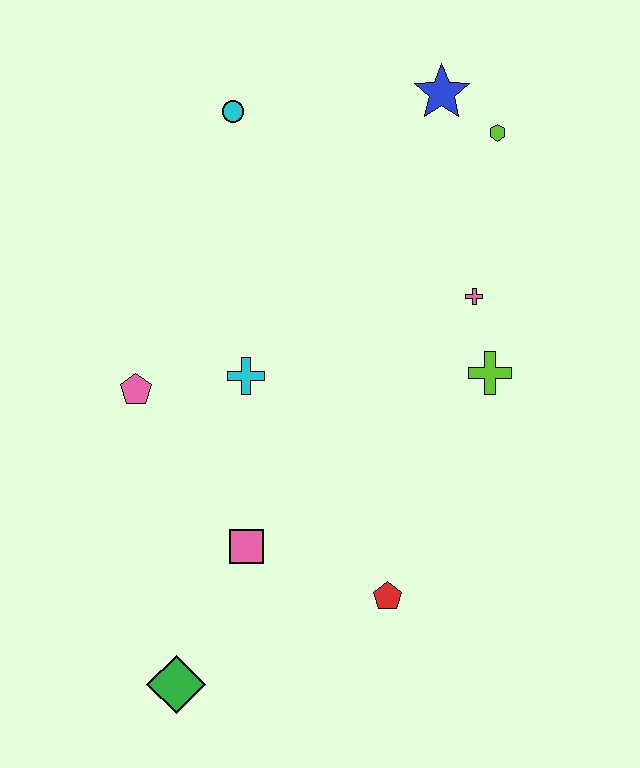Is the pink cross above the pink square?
Yes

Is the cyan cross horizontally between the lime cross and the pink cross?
No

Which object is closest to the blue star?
The lime hexagon is closest to the blue star.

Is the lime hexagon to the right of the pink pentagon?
Yes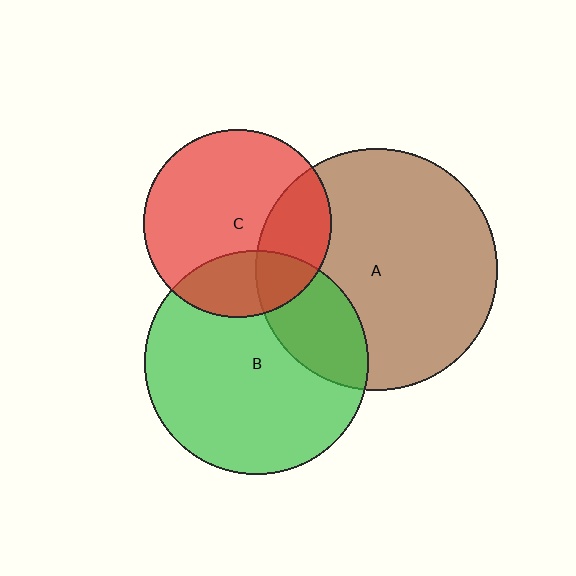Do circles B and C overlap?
Yes.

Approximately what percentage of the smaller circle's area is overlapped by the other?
Approximately 25%.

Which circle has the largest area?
Circle A (brown).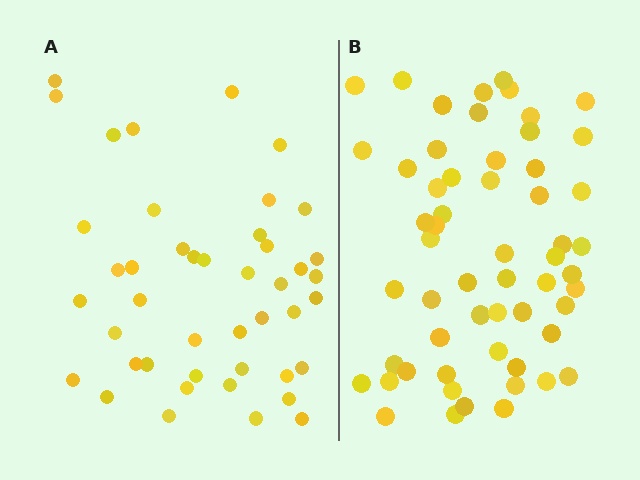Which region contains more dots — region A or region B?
Region B (the right region) has more dots.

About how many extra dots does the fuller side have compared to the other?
Region B has approximately 15 more dots than region A.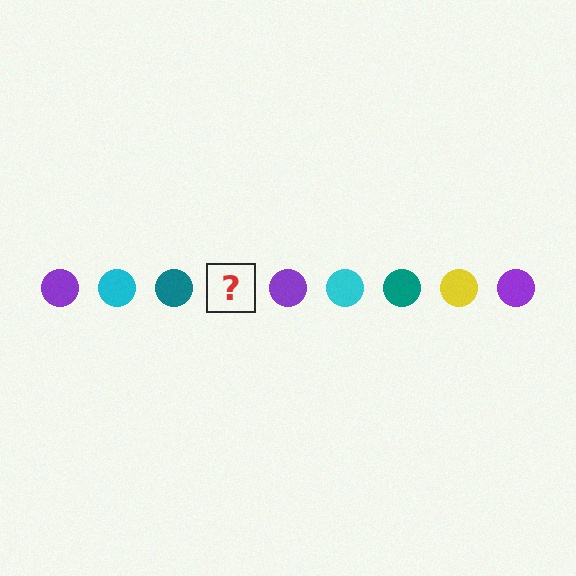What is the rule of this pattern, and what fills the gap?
The rule is that the pattern cycles through purple, cyan, teal, yellow circles. The gap should be filled with a yellow circle.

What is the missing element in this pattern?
The missing element is a yellow circle.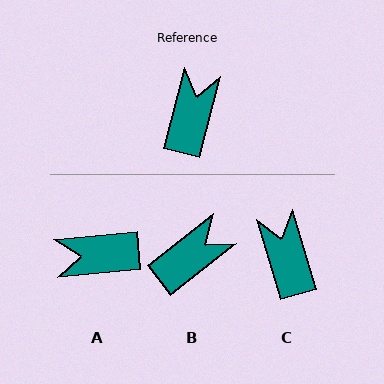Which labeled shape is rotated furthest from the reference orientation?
A, about 110 degrees away.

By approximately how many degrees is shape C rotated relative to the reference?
Approximately 31 degrees counter-clockwise.